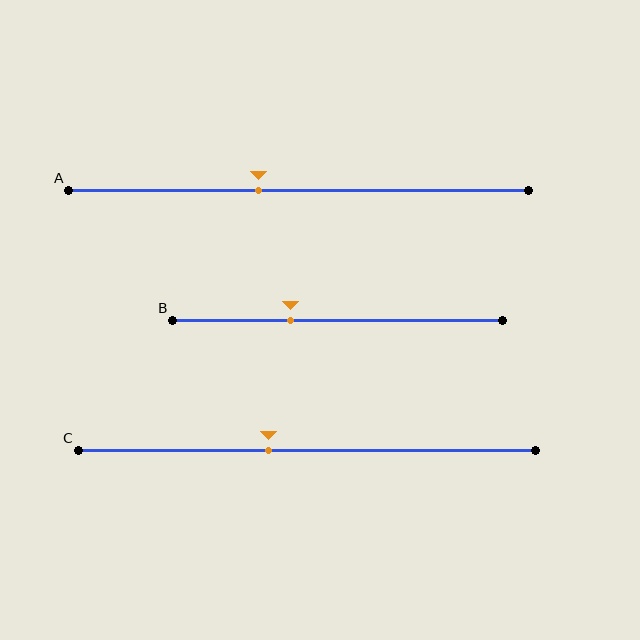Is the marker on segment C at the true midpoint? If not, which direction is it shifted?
No, the marker on segment C is shifted to the left by about 8% of the segment length.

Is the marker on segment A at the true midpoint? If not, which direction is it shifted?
No, the marker on segment A is shifted to the left by about 9% of the segment length.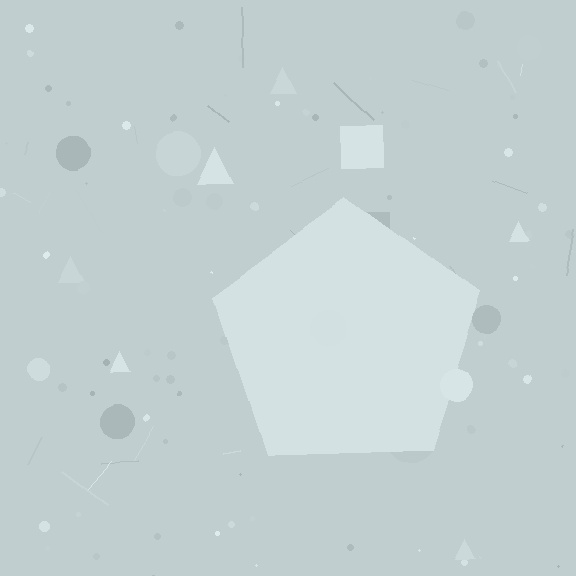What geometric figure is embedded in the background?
A pentagon is embedded in the background.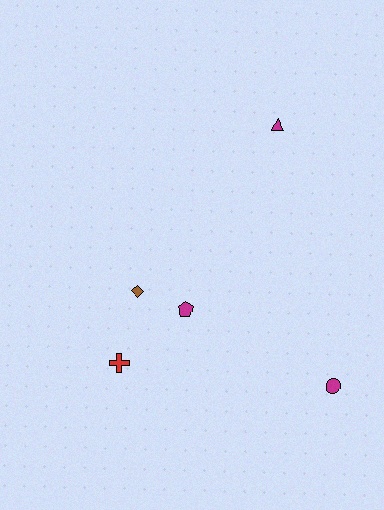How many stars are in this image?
There are no stars.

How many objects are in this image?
There are 5 objects.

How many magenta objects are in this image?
There are 3 magenta objects.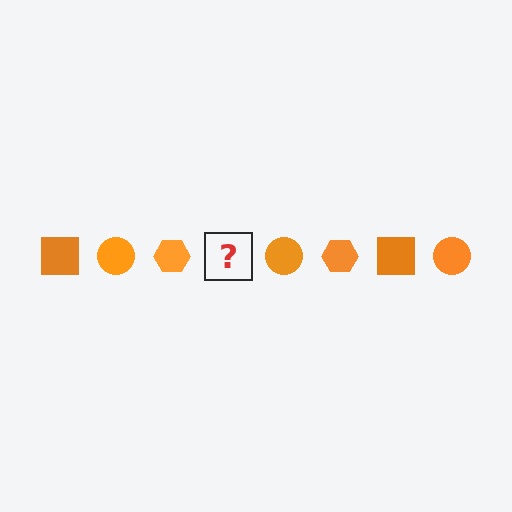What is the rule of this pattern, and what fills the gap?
The rule is that the pattern cycles through square, circle, hexagon shapes in orange. The gap should be filled with an orange square.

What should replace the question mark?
The question mark should be replaced with an orange square.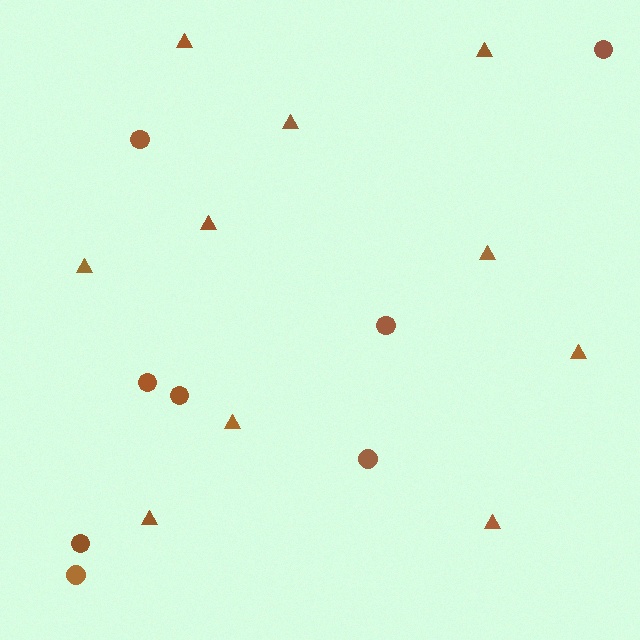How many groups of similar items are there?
There are 2 groups: one group of triangles (10) and one group of circles (8).